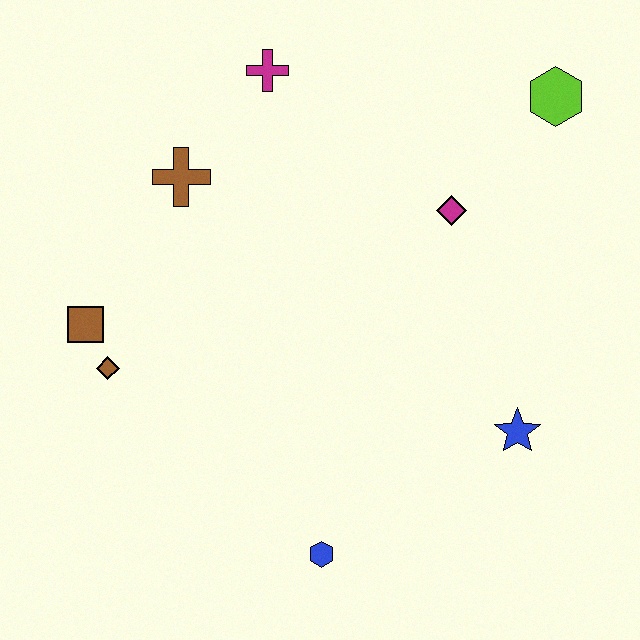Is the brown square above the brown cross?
No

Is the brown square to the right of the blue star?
No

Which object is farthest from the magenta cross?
The blue hexagon is farthest from the magenta cross.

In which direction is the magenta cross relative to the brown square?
The magenta cross is above the brown square.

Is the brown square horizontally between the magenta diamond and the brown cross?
No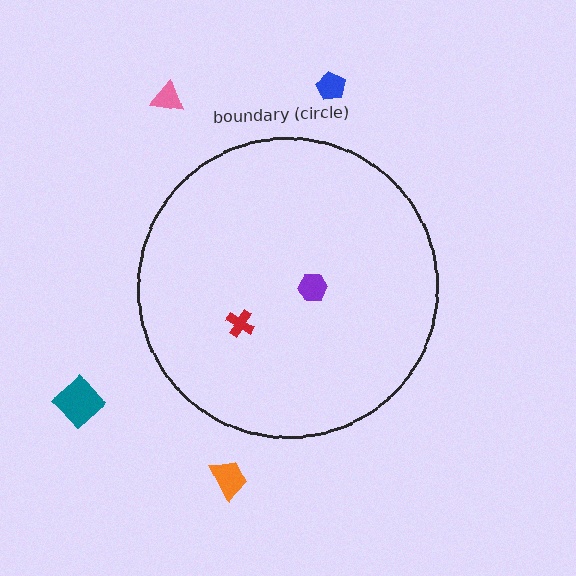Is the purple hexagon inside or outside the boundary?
Inside.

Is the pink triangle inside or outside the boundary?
Outside.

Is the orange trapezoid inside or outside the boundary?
Outside.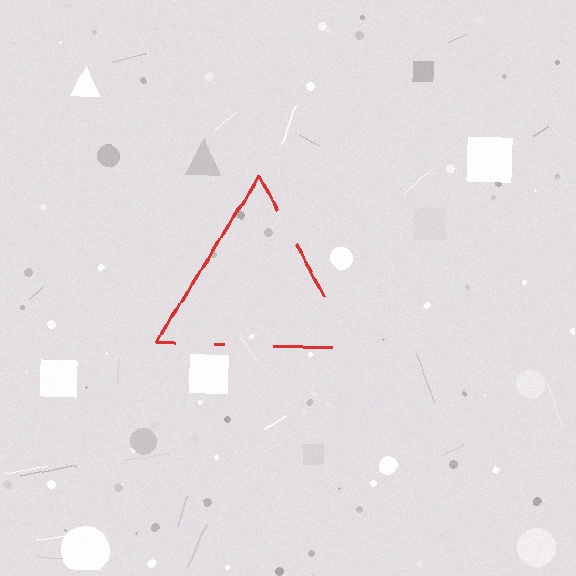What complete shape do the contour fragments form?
The contour fragments form a triangle.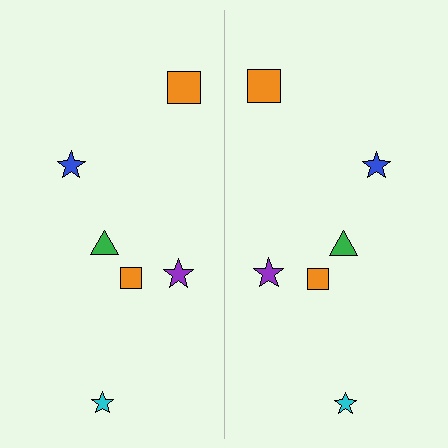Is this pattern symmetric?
Yes, this pattern has bilateral (reflection) symmetry.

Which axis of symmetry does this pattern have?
The pattern has a vertical axis of symmetry running through the center of the image.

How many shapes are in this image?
There are 12 shapes in this image.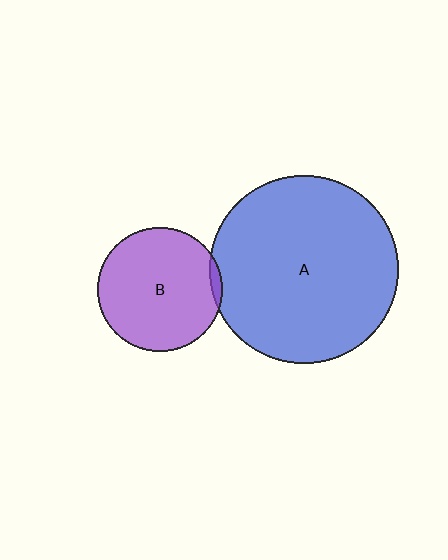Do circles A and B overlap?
Yes.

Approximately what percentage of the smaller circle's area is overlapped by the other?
Approximately 5%.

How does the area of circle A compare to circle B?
Approximately 2.3 times.